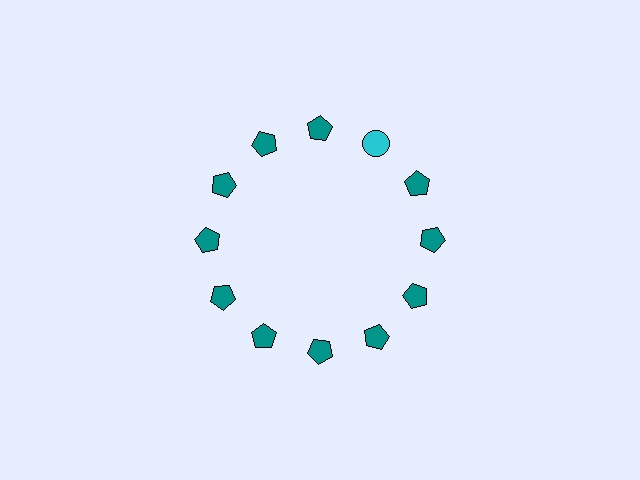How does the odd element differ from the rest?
It differs in both color (cyan instead of teal) and shape (circle instead of pentagon).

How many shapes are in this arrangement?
There are 12 shapes arranged in a ring pattern.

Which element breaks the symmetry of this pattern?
The cyan circle at roughly the 1 o'clock position breaks the symmetry. All other shapes are teal pentagons.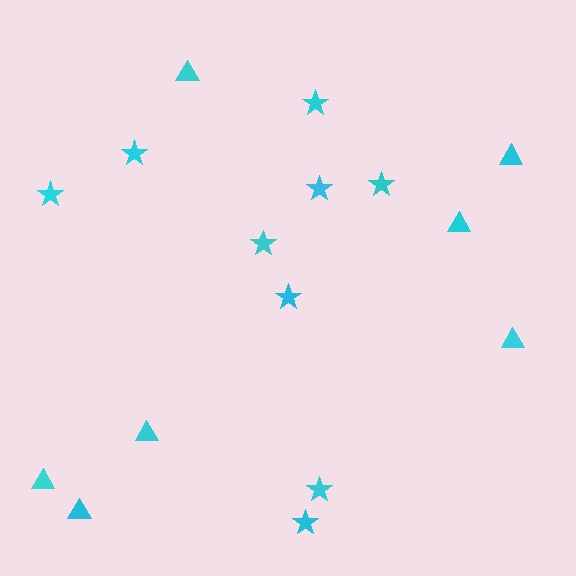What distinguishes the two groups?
There are 2 groups: one group of triangles (7) and one group of stars (9).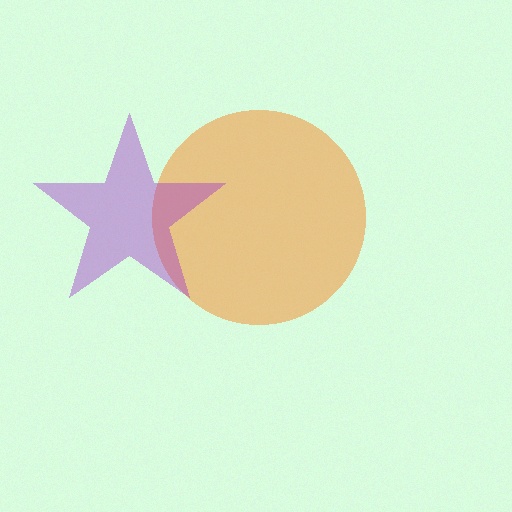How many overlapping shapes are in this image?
There are 2 overlapping shapes in the image.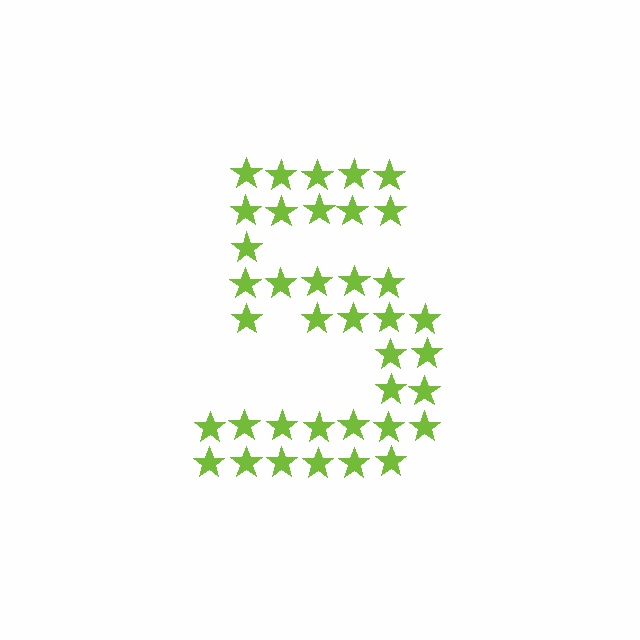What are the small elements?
The small elements are stars.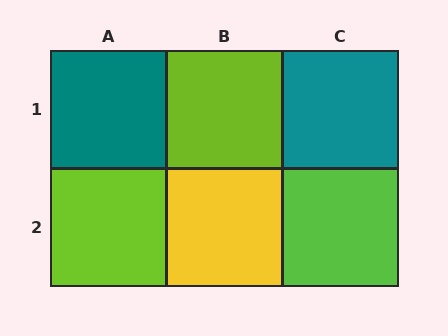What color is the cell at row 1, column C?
Teal.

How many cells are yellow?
1 cell is yellow.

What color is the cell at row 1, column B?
Lime.